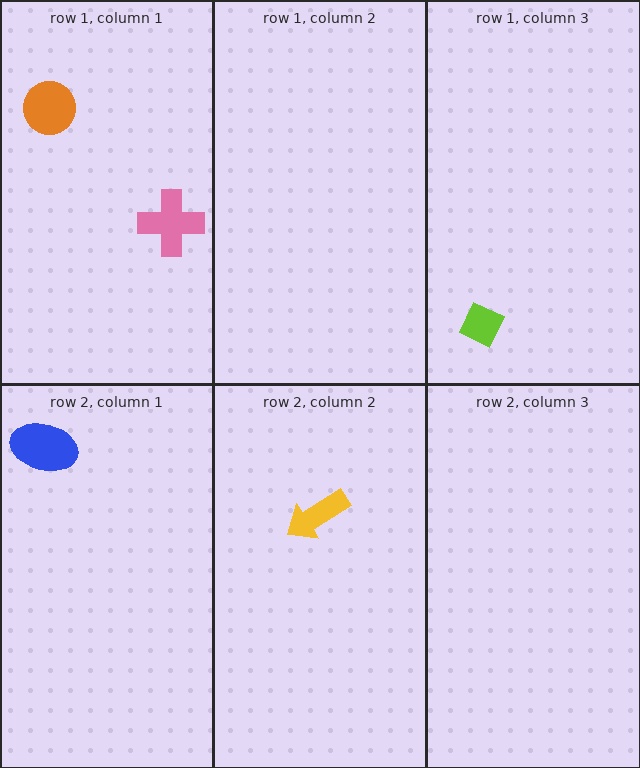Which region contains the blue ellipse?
The row 2, column 1 region.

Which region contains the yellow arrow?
The row 2, column 2 region.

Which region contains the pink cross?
The row 1, column 1 region.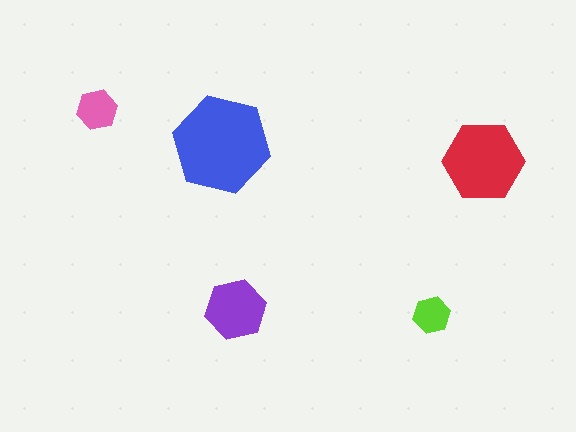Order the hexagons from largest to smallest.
the blue one, the red one, the purple one, the pink one, the lime one.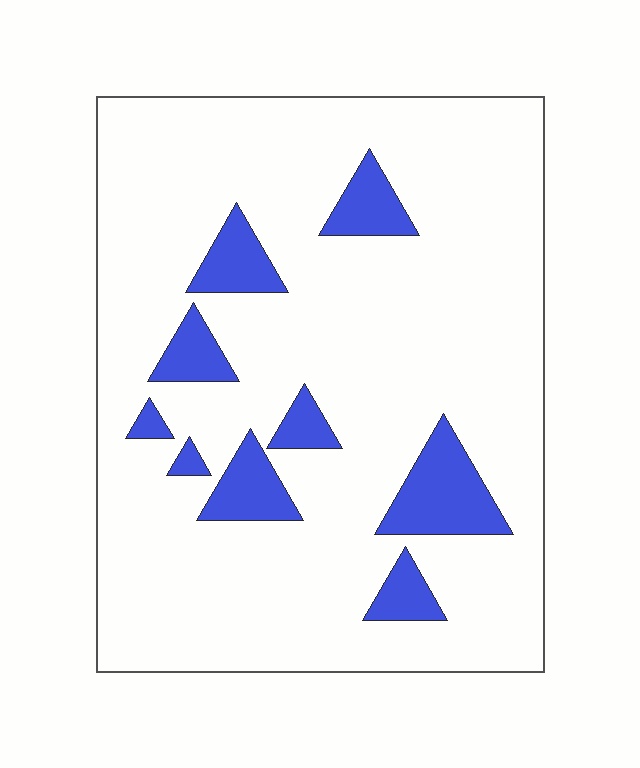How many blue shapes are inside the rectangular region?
9.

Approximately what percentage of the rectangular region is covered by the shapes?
Approximately 15%.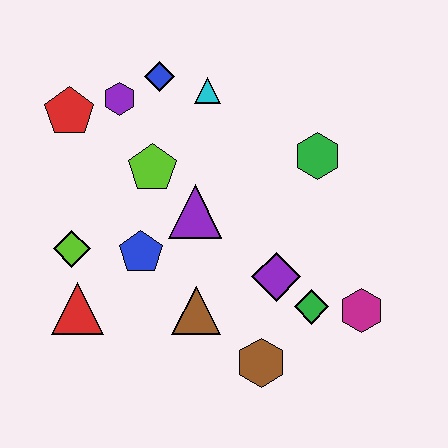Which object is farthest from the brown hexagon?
The red pentagon is farthest from the brown hexagon.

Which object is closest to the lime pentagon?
The purple triangle is closest to the lime pentagon.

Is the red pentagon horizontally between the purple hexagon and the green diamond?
No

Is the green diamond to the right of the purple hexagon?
Yes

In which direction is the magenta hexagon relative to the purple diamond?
The magenta hexagon is to the right of the purple diamond.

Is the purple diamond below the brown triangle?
No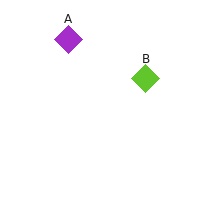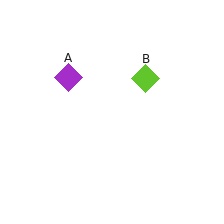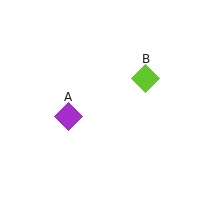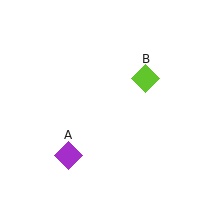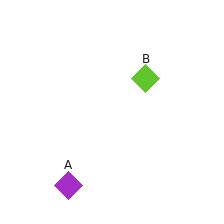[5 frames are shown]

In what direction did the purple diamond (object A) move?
The purple diamond (object A) moved down.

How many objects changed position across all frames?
1 object changed position: purple diamond (object A).